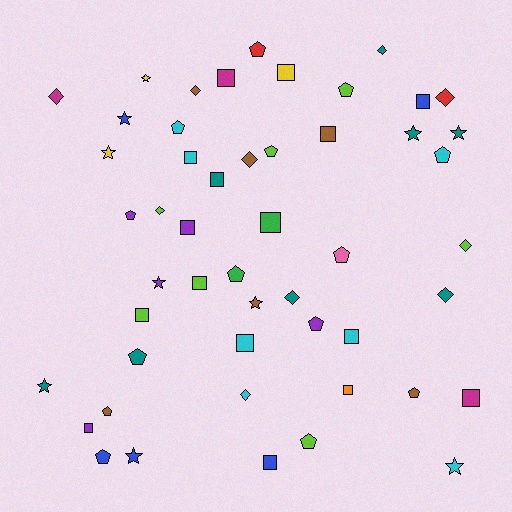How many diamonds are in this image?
There are 10 diamonds.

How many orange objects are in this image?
There is 1 orange object.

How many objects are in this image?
There are 50 objects.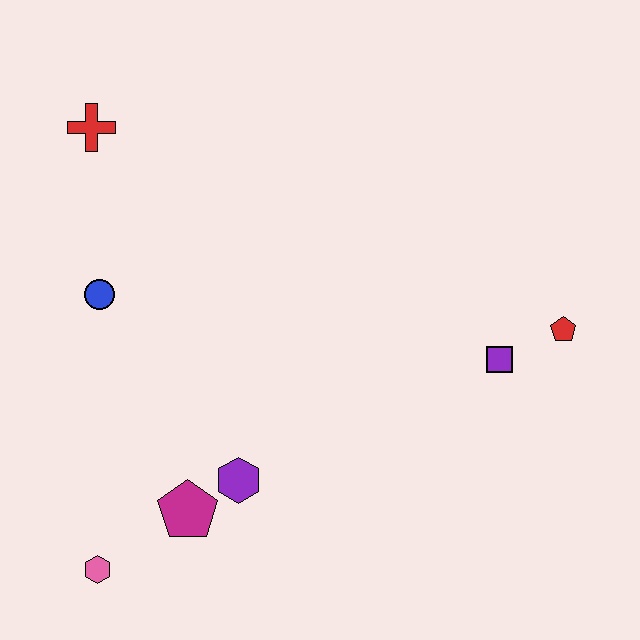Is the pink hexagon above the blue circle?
No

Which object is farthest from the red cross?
The red pentagon is farthest from the red cross.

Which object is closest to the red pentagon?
The purple square is closest to the red pentagon.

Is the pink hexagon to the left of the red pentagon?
Yes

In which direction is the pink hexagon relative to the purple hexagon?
The pink hexagon is to the left of the purple hexagon.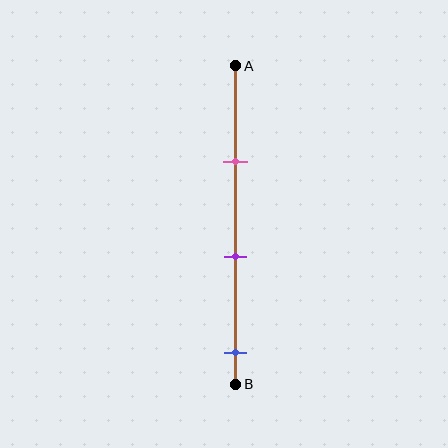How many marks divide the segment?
There are 3 marks dividing the segment.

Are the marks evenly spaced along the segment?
Yes, the marks are approximately evenly spaced.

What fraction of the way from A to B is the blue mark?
The blue mark is approximately 90% (0.9) of the way from A to B.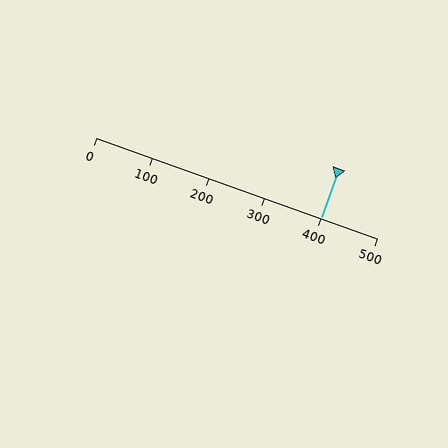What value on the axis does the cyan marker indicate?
The marker indicates approximately 400.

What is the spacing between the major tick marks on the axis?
The major ticks are spaced 100 apart.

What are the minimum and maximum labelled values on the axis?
The axis runs from 0 to 500.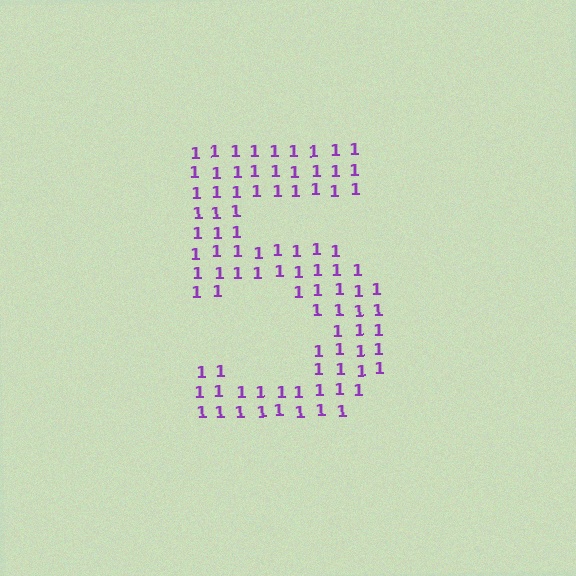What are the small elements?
The small elements are digit 1's.